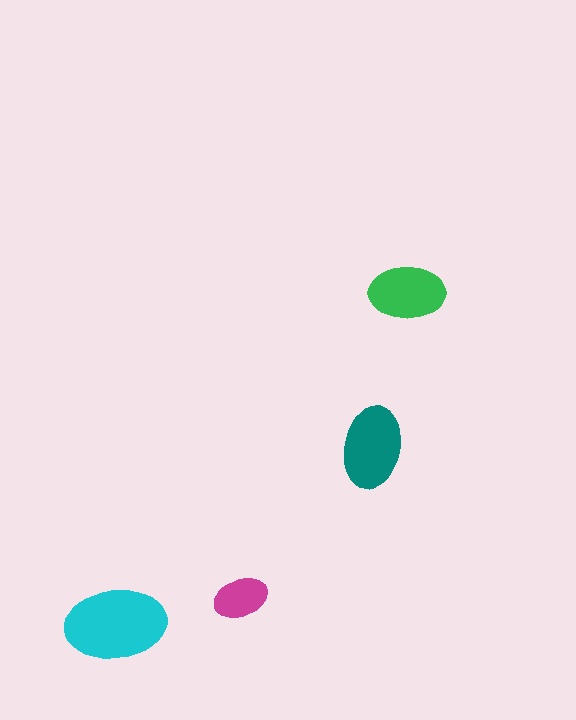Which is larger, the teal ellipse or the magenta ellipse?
The teal one.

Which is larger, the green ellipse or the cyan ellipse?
The cyan one.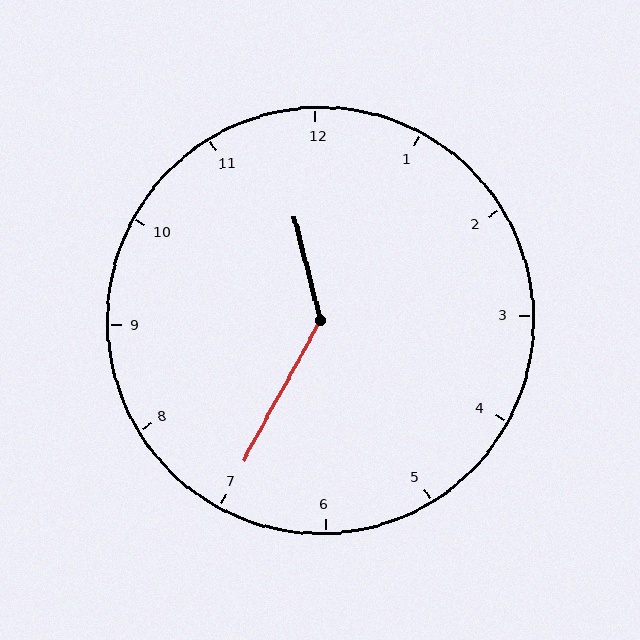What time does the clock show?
11:35.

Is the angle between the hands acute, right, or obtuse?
It is obtuse.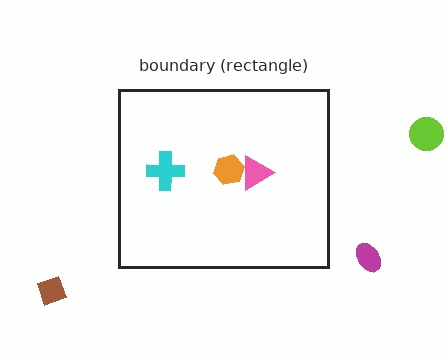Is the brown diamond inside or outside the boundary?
Outside.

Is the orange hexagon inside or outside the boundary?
Inside.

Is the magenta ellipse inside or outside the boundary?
Outside.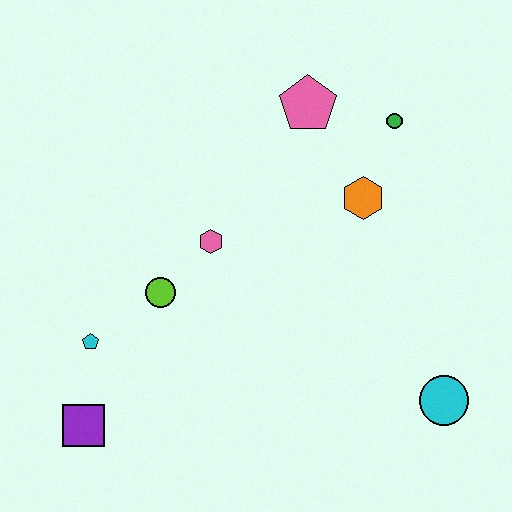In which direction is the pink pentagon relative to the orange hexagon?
The pink pentagon is above the orange hexagon.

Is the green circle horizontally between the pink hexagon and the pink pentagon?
No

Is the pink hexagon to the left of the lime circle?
No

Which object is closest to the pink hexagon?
The lime circle is closest to the pink hexagon.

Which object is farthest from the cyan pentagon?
The green circle is farthest from the cyan pentagon.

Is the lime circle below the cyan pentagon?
No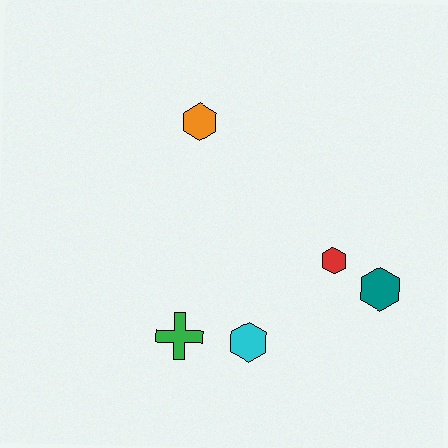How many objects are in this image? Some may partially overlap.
There are 5 objects.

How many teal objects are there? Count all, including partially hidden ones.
There is 1 teal object.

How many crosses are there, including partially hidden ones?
There is 1 cross.